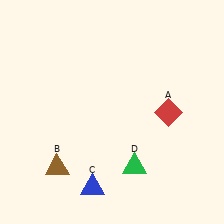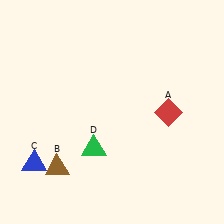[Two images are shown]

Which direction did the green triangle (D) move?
The green triangle (D) moved left.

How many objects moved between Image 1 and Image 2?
2 objects moved between the two images.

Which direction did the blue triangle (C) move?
The blue triangle (C) moved left.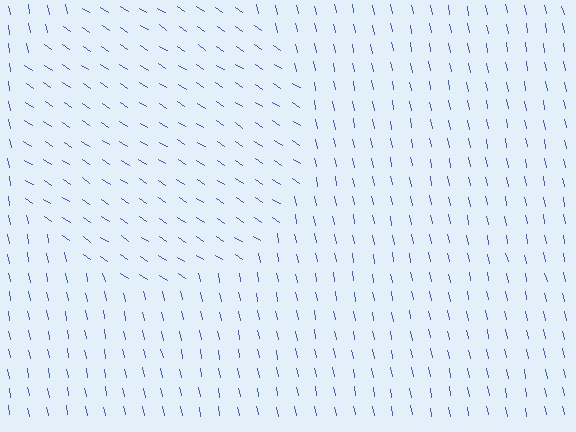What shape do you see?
I see a circle.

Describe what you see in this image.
The image is filled with small blue line segments. A circle region in the image has lines oriented differently from the surrounding lines, creating a visible texture boundary.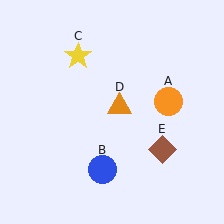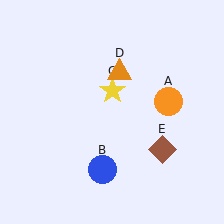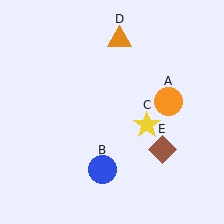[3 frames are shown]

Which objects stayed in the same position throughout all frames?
Orange circle (object A) and blue circle (object B) and brown diamond (object E) remained stationary.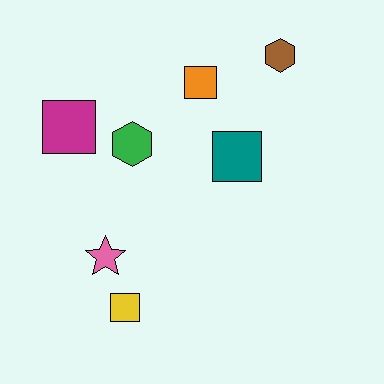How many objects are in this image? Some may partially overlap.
There are 7 objects.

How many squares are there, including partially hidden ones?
There are 4 squares.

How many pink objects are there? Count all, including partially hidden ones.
There is 1 pink object.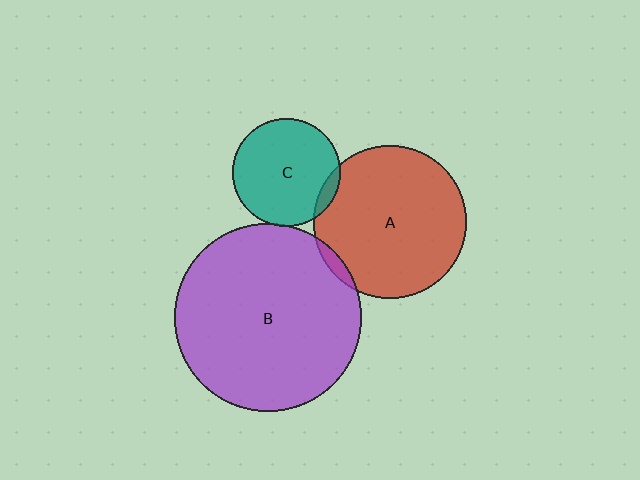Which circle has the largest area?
Circle B (purple).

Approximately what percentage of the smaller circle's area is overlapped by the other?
Approximately 5%.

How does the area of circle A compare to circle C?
Approximately 2.0 times.